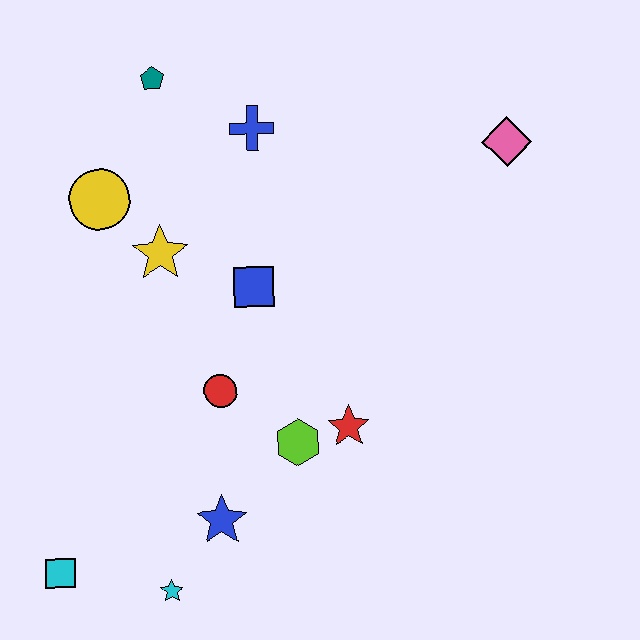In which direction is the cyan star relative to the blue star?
The cyan star is below the blue star.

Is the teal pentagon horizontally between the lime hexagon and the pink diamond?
No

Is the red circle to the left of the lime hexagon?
Yes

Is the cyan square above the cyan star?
Yes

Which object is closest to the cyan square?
The cyan star is closest to the cyan square.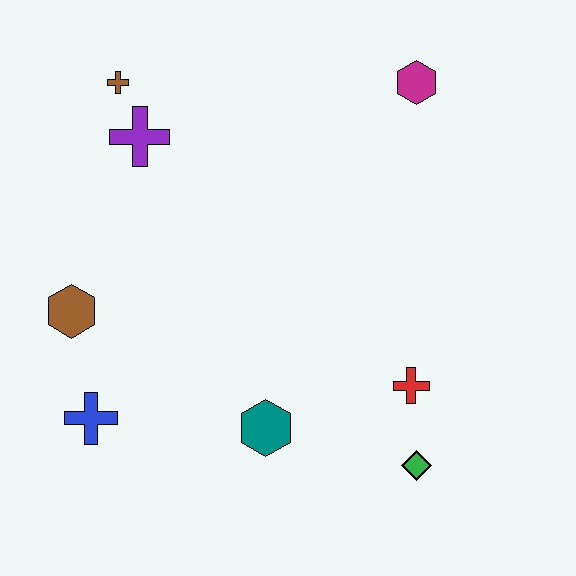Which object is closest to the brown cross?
The purple cross is closest to the brown cross.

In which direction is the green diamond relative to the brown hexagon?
The green diamond is to the right of the brown hexagon.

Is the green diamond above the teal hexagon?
No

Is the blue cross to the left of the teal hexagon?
Yes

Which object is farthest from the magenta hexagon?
The blue cross is farthest from the magenta hexagon.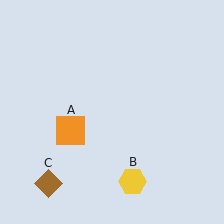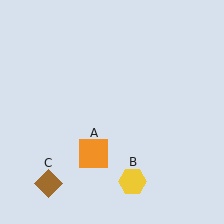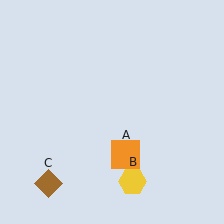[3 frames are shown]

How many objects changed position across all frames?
1 object changed position: orange square (object A).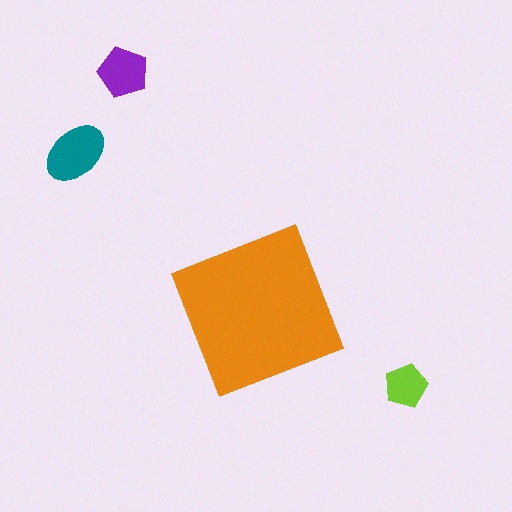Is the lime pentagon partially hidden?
No, the lime pentagon is fully visible.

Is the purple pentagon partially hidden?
No, the purple pentagon is fully visible.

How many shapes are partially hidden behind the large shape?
0 shapes are partially hidden.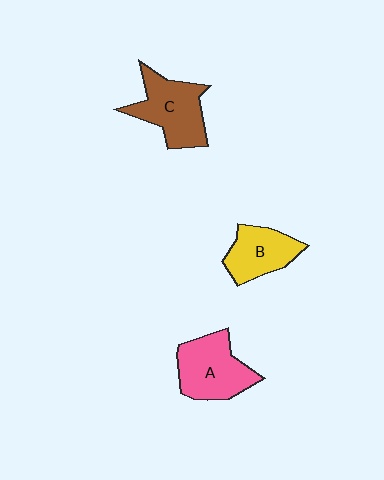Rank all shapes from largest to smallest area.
From largest to smallest: C (brown), A (pink), B (yellow).